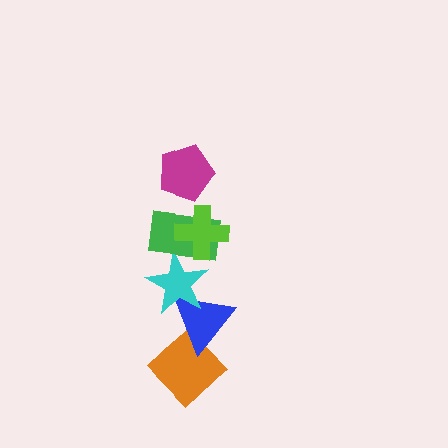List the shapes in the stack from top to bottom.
From top to bottom: the magenta pentagon, the lime cross, the green rectangle, the cyan star, the blue triangle, the orange diamond.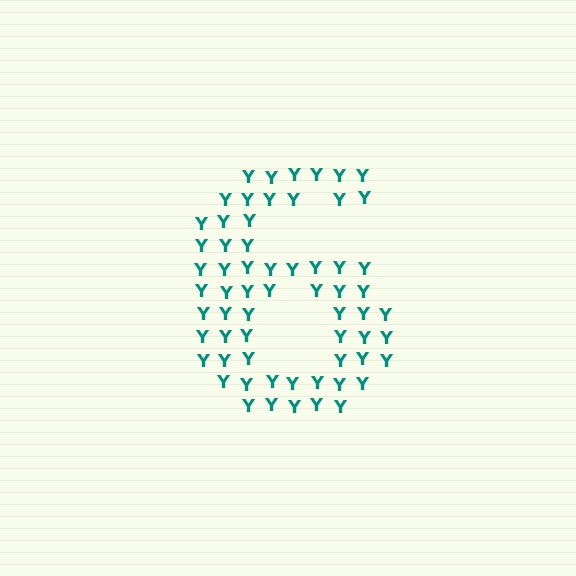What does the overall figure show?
The overall figure shows the digit 6.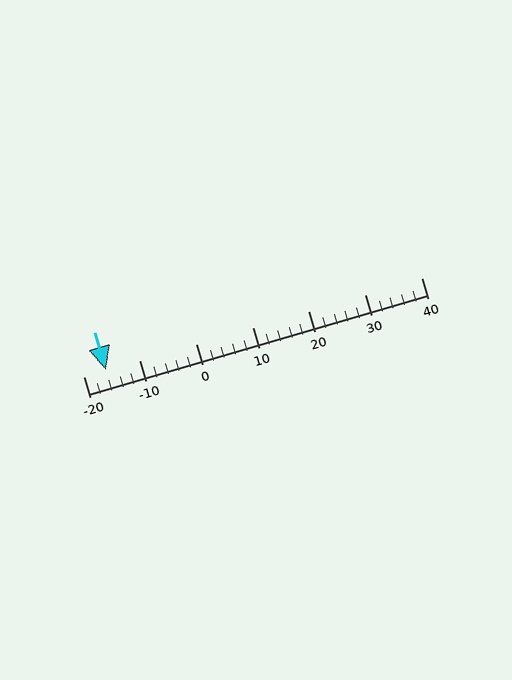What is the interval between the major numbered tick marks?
The major tick marks are spaced 10 units apart.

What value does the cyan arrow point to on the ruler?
The cyan arrow points to approximately -16.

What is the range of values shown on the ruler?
The ruler shows values from -20 to 40.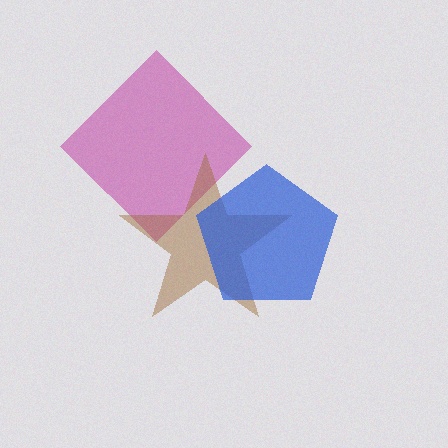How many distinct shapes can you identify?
There are 3 distinct shapes: a magenta diamond, a brown star, a blue pentagon.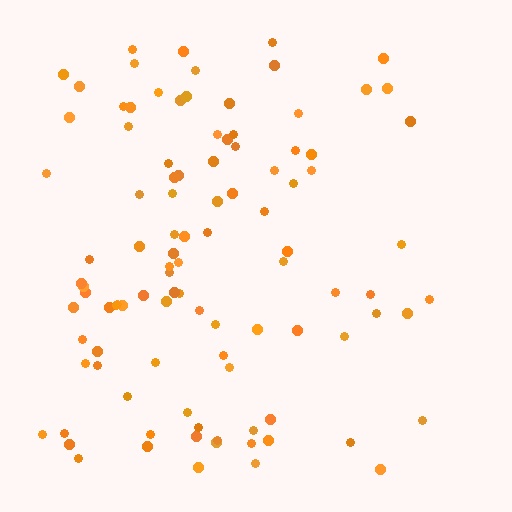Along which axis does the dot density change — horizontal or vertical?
Horizontal.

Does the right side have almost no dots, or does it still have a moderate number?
Still a moderate number, just noticeably fewer than the left.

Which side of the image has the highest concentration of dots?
The left.